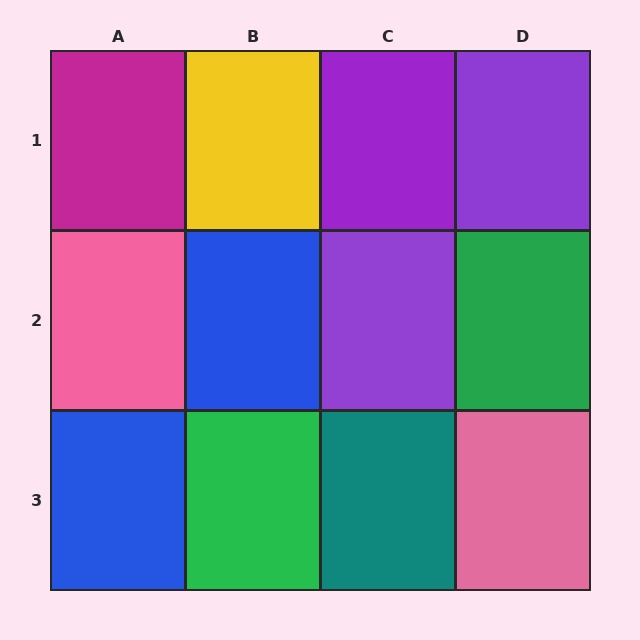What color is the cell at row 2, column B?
Blue.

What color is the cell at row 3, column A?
Blue.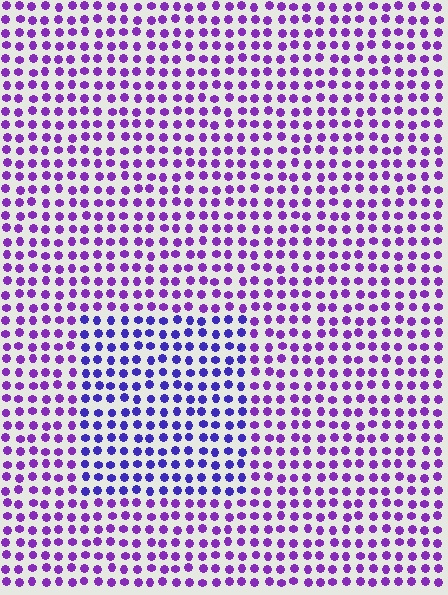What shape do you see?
I see a rectangle.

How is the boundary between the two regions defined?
The boundary is defined purely by a slight shift in hue (about 31 degrees). Spacing, size, and orientation are identical on both sides.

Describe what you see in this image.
The image is filled with small purple elements in a uniform arrangement. A rectangle-shaped region is visible where the elements are tinted to a slightly different hue, forming a subtle color boundary.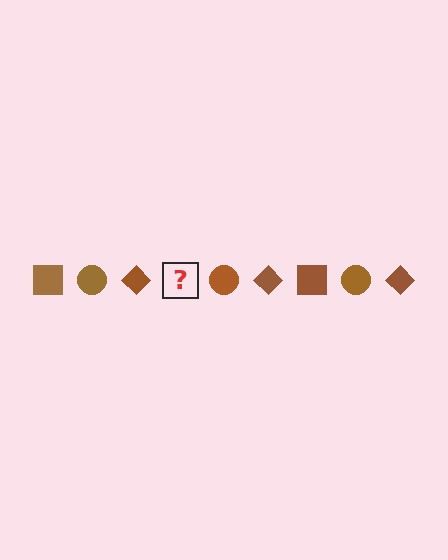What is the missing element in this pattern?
The missing element is a brown square.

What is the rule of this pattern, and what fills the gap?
The rule is that the pattern cycles through square, circle, diamond shapes in brown. The gap should be filled with a brown square.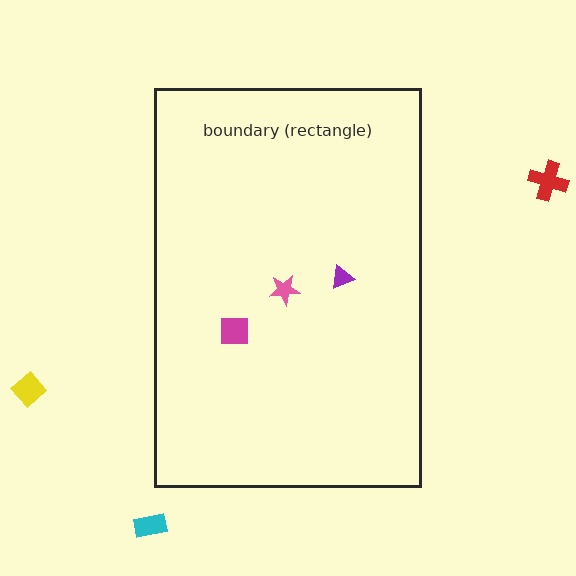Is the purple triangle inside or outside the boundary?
Inside.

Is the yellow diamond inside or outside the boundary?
Outside.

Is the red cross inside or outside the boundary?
Outside.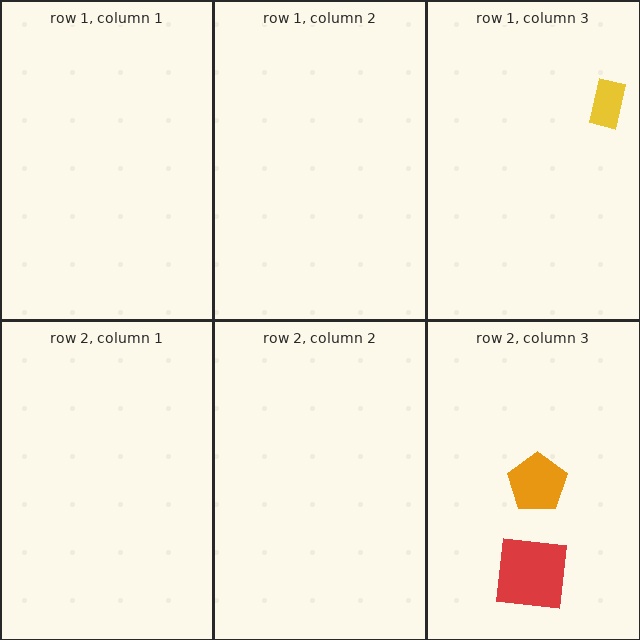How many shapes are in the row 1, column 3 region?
1.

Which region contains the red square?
The row 2, column 3 region.